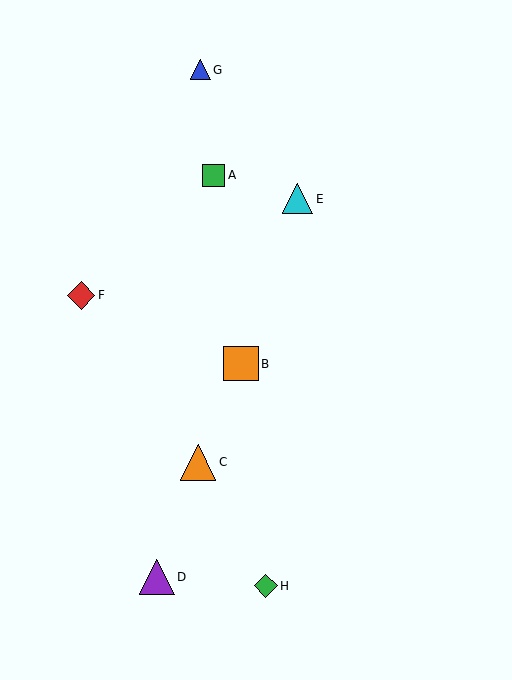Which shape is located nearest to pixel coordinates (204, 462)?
The orange triangle (labeled C) at (198, 462) is nearest to that location.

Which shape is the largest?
The orange triangle (labeled C) is the largest.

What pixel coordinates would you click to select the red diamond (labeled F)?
Click at (81, 295) to select the red diamond F.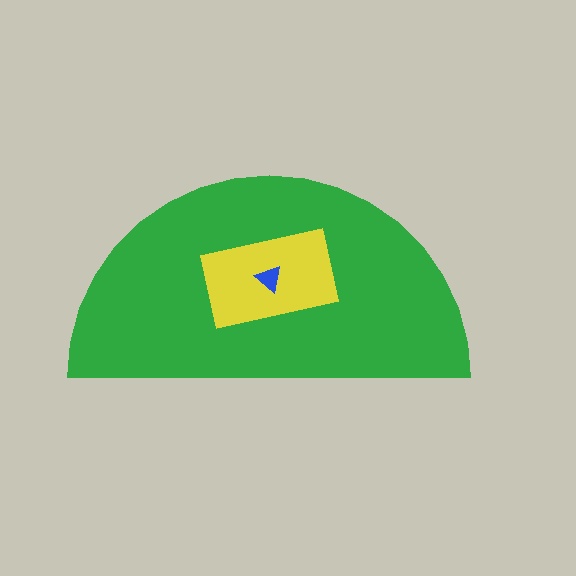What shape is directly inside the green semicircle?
The yellow rectangle.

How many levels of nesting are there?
3.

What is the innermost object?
The blue triangle.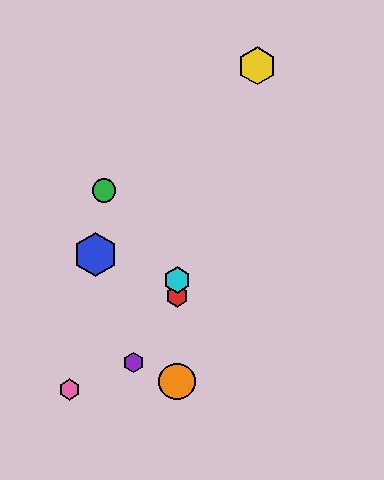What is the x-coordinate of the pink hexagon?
The pink hexagon is at x≈70.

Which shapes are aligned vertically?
The red hexagon, the orange circle, the cyan hexagon are aligned vertically.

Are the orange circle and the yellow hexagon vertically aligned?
No, the orange circle is at x≈177 and the yellow hexagon is at x≈257.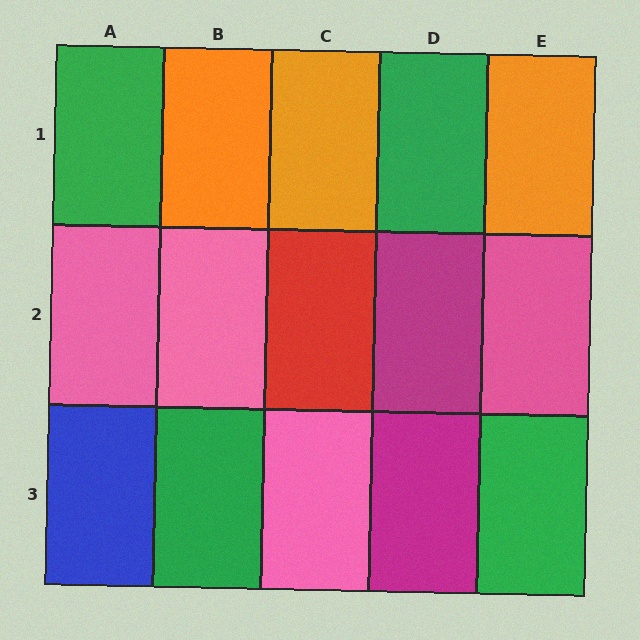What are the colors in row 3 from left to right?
Blue, green, pink, magenta, green.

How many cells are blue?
1 cell is blue.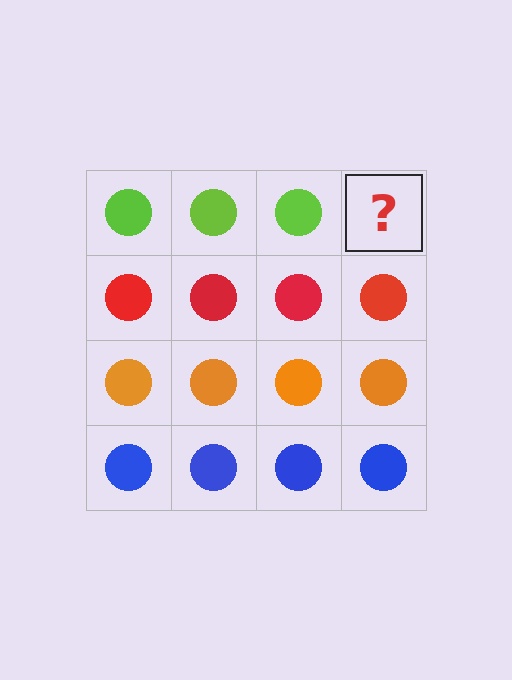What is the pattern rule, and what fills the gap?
The rule is that each row has a consistent color. The gap should be filled with a lime circle.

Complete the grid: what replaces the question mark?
The question mark should be replaced with a lime circle.